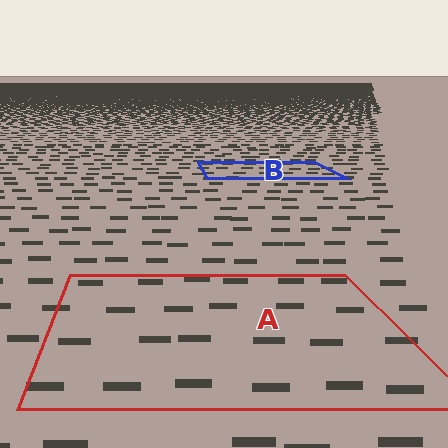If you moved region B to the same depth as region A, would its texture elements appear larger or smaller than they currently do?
They would appear larger. At a closer depth, the same texture elements are projected at a bigger on-screen size.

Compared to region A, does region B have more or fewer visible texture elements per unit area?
Region B has more texture elements per unit area — they are packed more densely because it is farther away.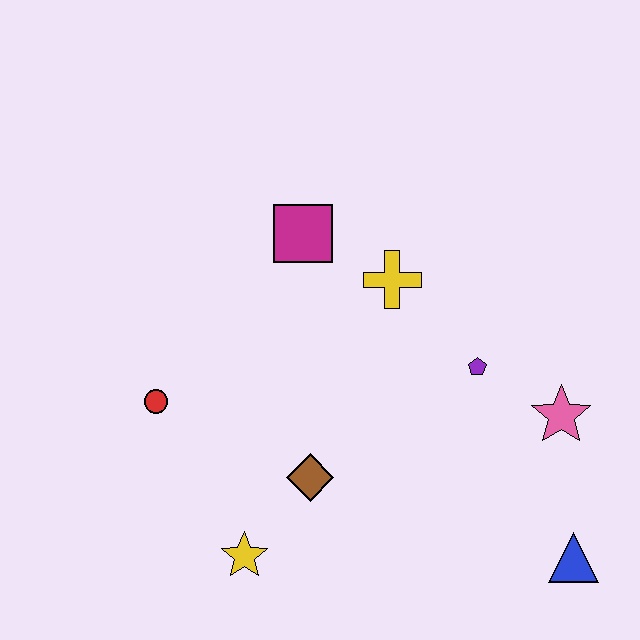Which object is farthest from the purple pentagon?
The red circle is farthest from the purple pentagon.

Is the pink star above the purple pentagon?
No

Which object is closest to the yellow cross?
The magenta square is closest to the yellow cross.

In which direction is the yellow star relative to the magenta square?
The yellow star is below the magenta square.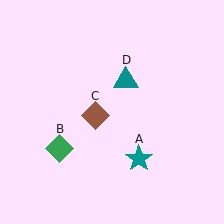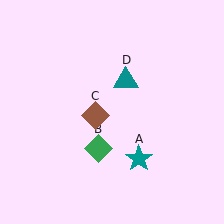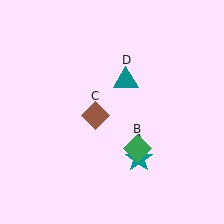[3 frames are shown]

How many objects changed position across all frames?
1 object changed position: green diamond (object B).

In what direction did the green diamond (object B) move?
The green diamond (object B) moved right.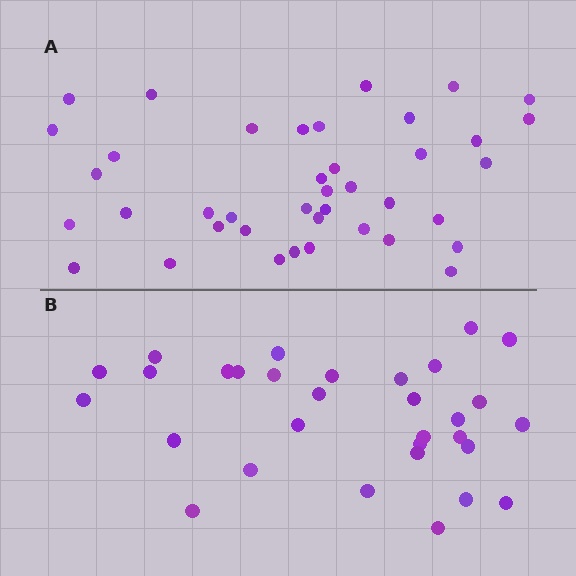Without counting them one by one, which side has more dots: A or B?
Region A (the top region) has more dots.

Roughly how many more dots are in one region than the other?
Region A has roughly 8 or so more dots than region B.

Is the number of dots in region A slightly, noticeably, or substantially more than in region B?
Region A has noticeably more, but not dramatically so. The ratio is roughly 1.3 to 1.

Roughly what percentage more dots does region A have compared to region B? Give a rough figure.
About 30% more.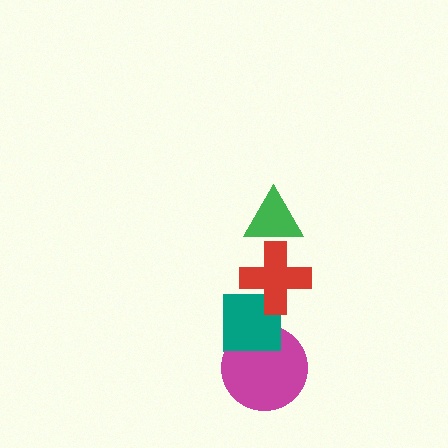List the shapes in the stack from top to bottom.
From top to bottom: the green triangle, the red cross, the teal square, the magenta circle.